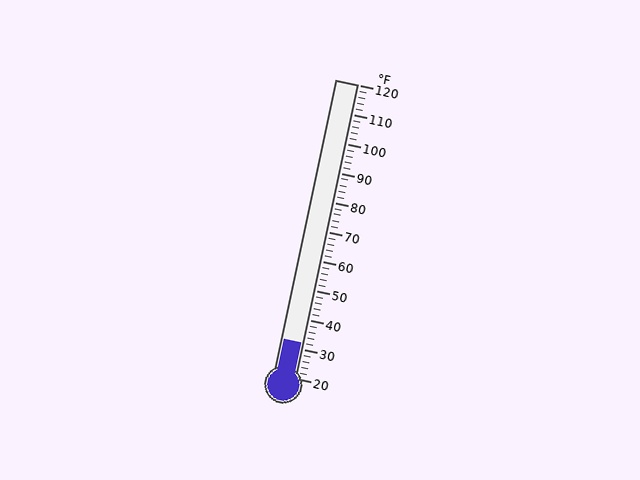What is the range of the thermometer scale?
The thermometer scale ranges from 20°F to 120°F.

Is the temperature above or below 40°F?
The temperature is below 40°F.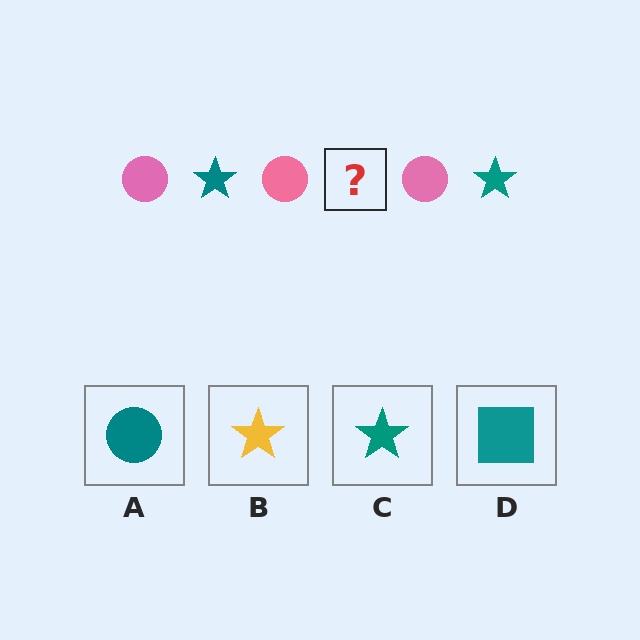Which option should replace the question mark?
Option C.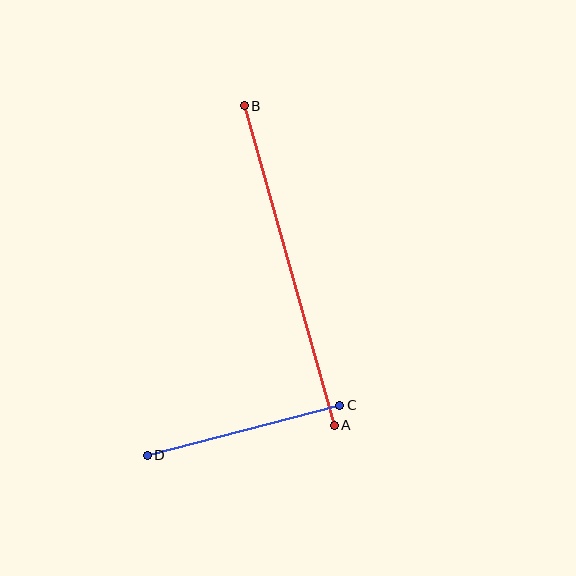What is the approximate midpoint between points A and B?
The midpoint is at approximately (289, 266) pixels.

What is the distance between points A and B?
The distance is approximately 332 pixels.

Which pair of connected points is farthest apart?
Points A and B are farthest apart.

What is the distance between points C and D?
The distance is approximately 199 pixels.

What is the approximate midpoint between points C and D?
The midpoint is at approximately (243, 430) pixels.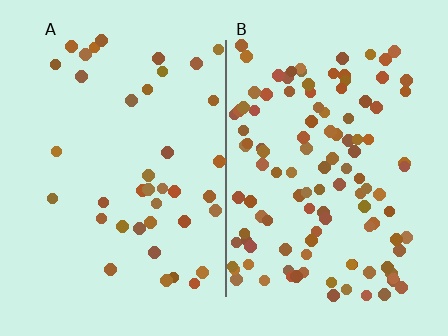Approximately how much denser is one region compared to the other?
Approximately 2.9× — region B over region A.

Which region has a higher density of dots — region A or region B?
B (the right).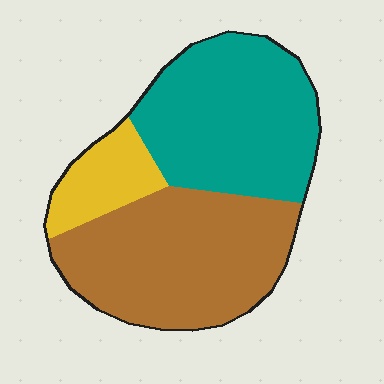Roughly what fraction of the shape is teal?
Teal covers about 40% of the shape.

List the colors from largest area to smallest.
From largest to smallest: brown, teal, yellow.